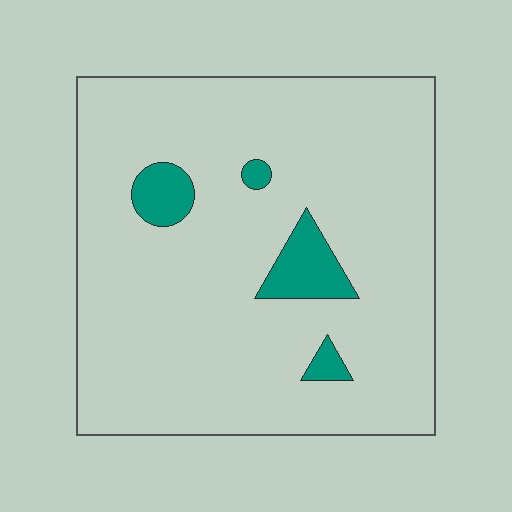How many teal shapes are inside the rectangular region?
4.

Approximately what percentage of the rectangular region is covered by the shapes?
Approximately 10%.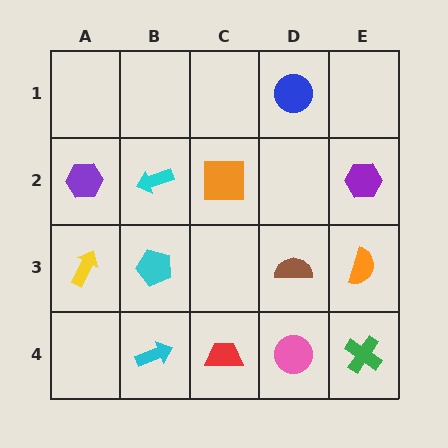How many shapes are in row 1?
1 shape.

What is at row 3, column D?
A brown semicircle.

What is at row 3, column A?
A yellow arrow.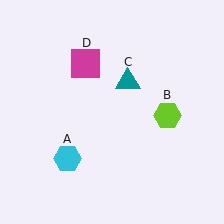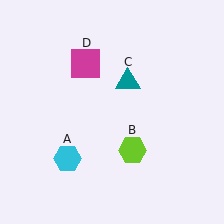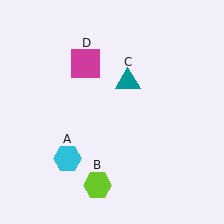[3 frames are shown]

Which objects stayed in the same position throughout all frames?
Cyan hexagon (object A) and teal triangle (object C) and magenta square (object D) remained stationary.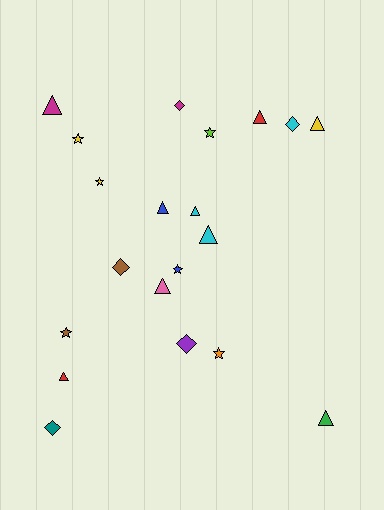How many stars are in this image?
There are 6 stars.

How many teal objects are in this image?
There is 1 teal object.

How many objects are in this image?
There are 20 objects.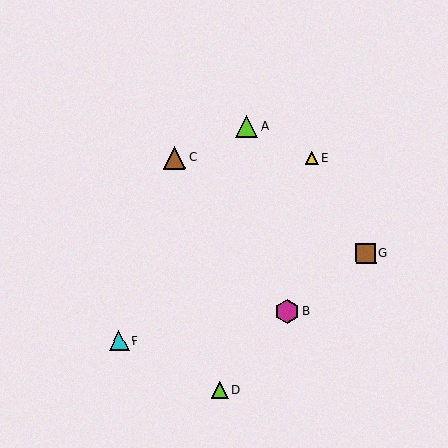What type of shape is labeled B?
Shape B is a magenta hexagon.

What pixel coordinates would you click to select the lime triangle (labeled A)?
Click at (247, 126) to select the lime triangle A.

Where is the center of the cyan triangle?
The center of the cyan triangle is at (119, 341).